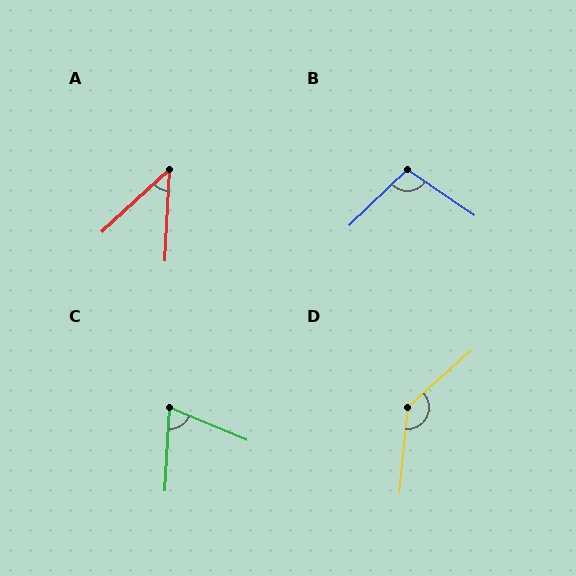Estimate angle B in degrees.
Approximately 102 degrees.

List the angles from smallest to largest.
A (45°), C (70°), B (102°), D (137°).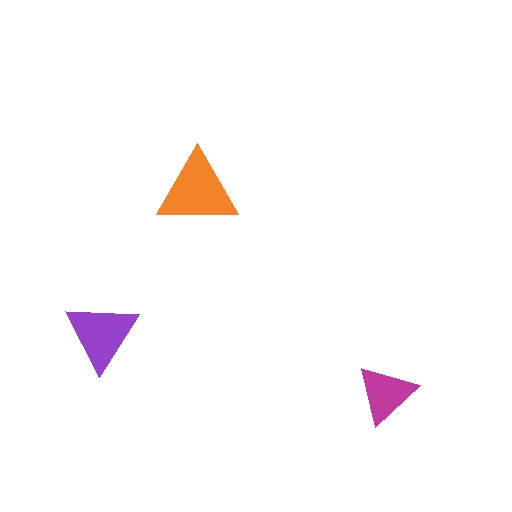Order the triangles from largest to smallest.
the orange one, the purple one, the magenta one.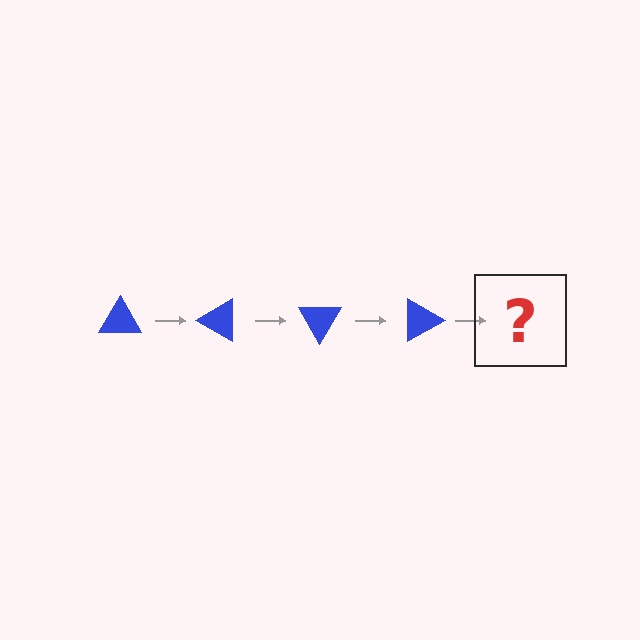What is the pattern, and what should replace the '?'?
The pattern is that the triangle rotates 30 degrees each step. The '?' should be a blue triangle rotated 120 degrees.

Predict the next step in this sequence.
The next step is a blue triangle rotated 120 degrees.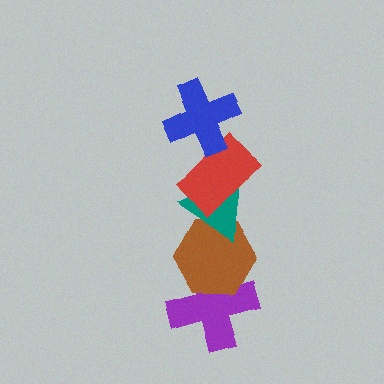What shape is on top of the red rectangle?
The blue cross is on top of the red rectangle.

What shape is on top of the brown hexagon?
The teal triangle is on top of the brown hexagon.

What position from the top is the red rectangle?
The red rectangle is 2nd from the top.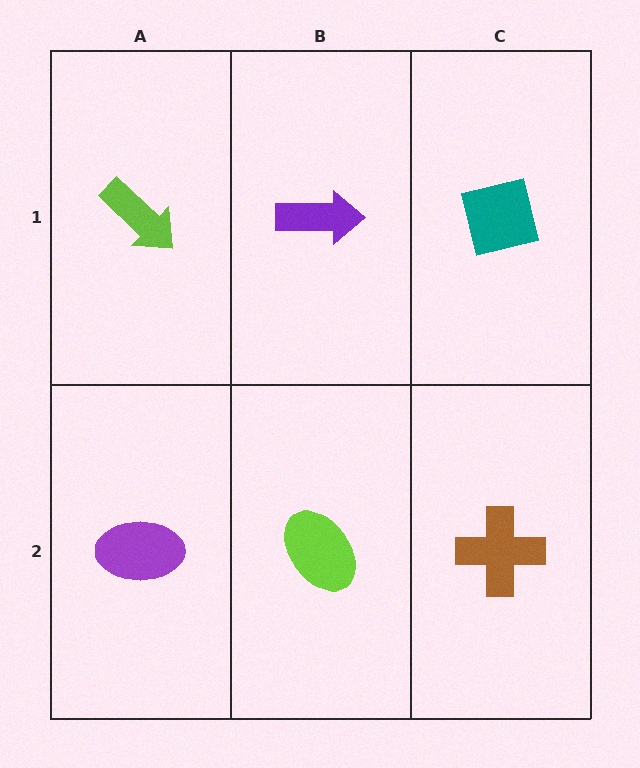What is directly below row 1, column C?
A brown cross.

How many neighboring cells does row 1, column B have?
3.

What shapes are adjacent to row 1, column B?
A lime ellipse (row 2, column B), a lime arrow (row 1, column A), a teal square (row 1, column C).